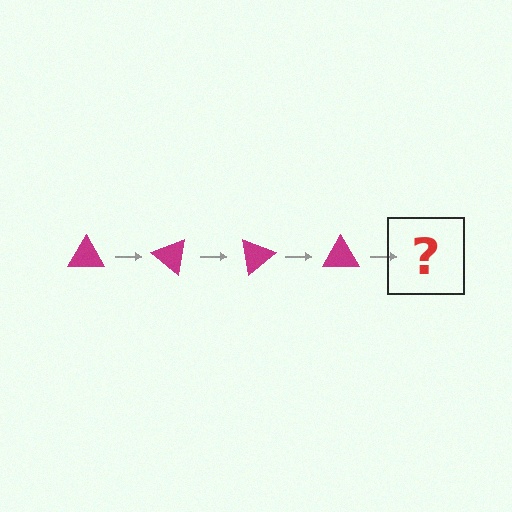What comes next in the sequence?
The next element should be a magenta triangle rotated 160 degrees.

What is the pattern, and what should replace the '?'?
The pattern is that the triangle rotates 40 degrees each step. The '?' should be a magenta triangle rotated 160 degrees.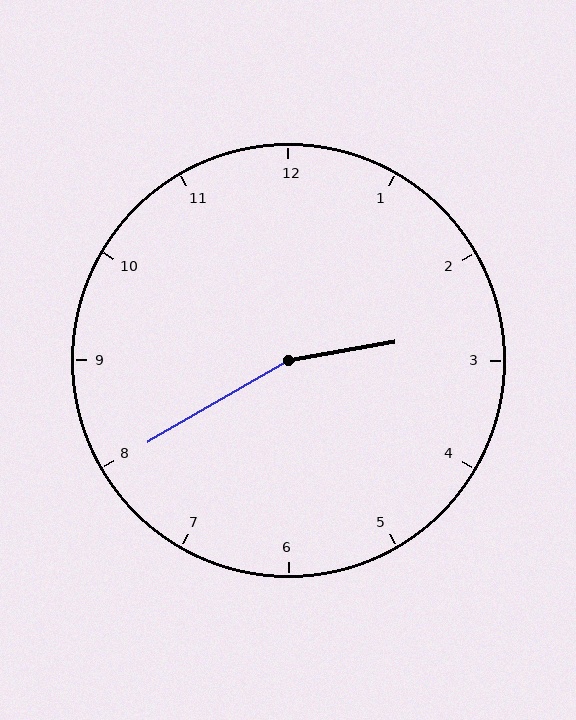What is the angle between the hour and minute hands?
Approximately 160 degrees.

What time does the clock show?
2:40.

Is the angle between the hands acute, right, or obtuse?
It is obtuse.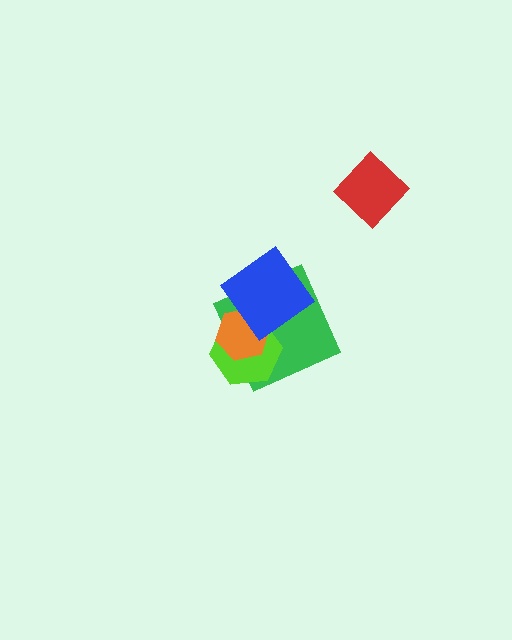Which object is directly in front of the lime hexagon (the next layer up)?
The orange hexagon is directly in front of the lime hexagon.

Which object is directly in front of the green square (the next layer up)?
The lime hexagon is directly in front of the green square.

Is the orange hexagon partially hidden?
Yes, it is partially covered by another shape.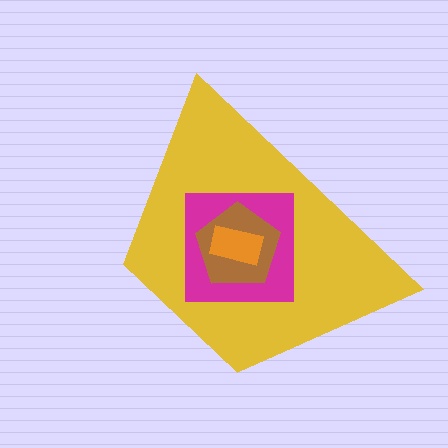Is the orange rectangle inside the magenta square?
Yes.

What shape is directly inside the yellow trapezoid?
The magenta square.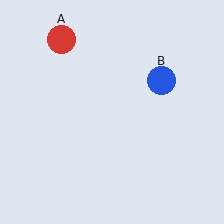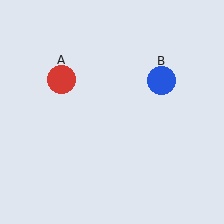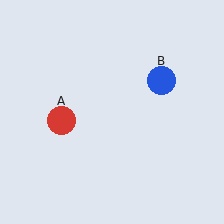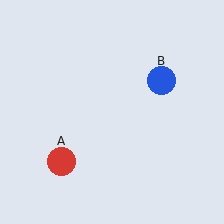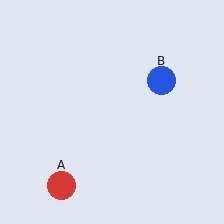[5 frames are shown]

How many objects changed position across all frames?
1 object changed position: red circle (object A).